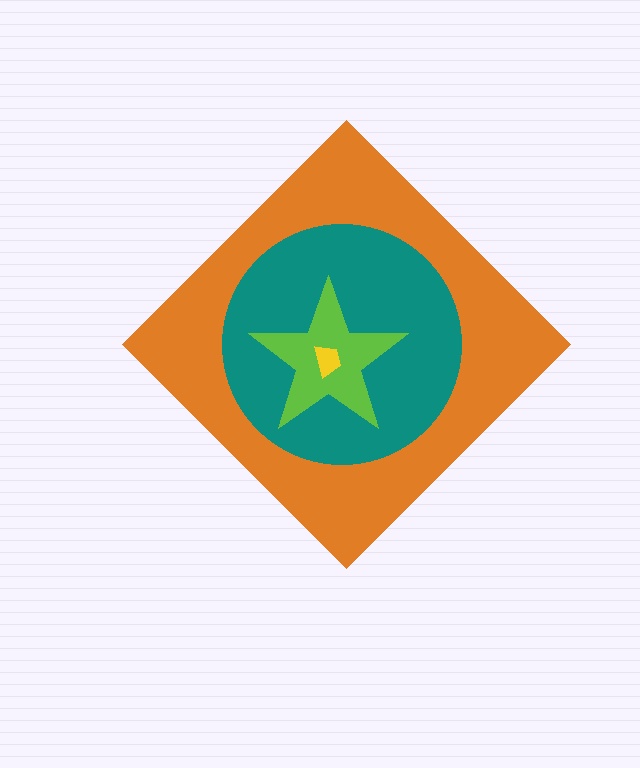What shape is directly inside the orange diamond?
The teal circle.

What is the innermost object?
The yellow trapezoid.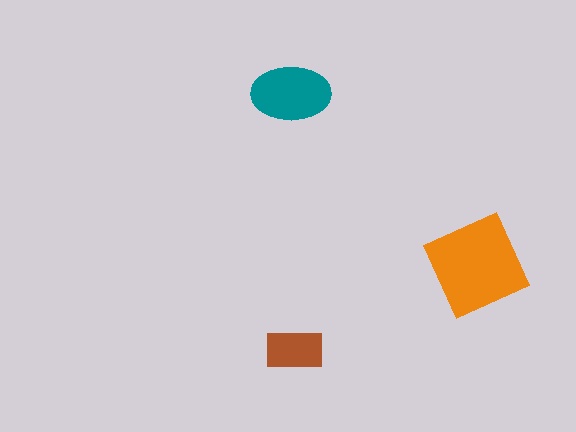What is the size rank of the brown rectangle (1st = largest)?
3rd.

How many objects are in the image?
There are 3 objects in the image.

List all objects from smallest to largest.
The brown rectangle, the teal ellipse, the orange square.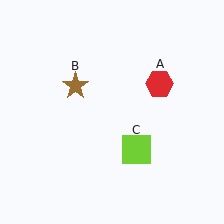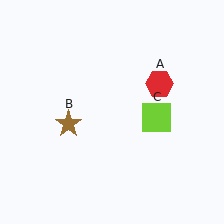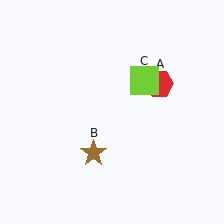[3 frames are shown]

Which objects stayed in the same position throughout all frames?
Red hexagon (object A) remained stationary.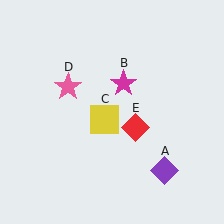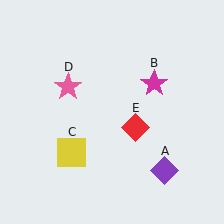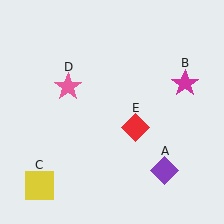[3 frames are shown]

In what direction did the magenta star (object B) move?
The magenta star (object B) moved right.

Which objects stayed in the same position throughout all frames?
Purple diamond (object A) and pink star (object D) and red diamond (object E) remained stationary.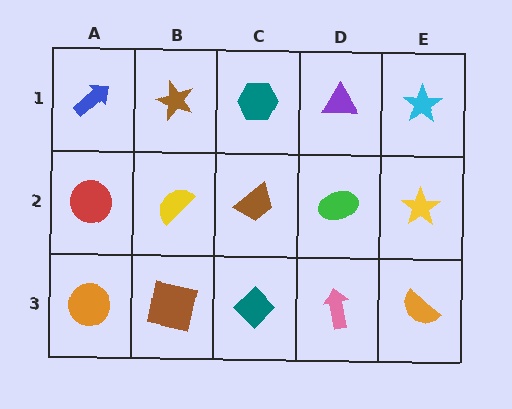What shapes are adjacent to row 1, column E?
A yellow star (row 2, column E), a purple triangle (row 1, column D).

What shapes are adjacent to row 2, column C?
A teal hexagon (row 1, column C), a teal diamond (row 3, column C), a yellow semicircle (row 2, column B), a green ellipse (row 2, column D).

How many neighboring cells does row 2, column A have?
3.